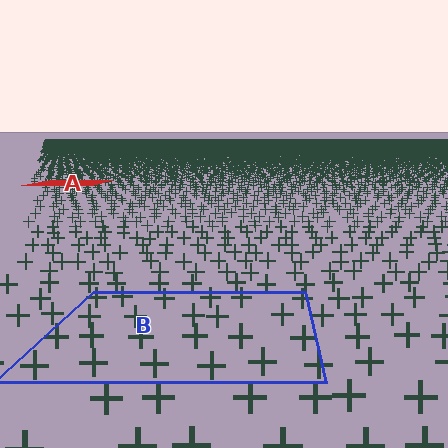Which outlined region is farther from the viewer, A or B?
Region A is farther from the viewer — the texture elements inside it appear smaller and more densely packed.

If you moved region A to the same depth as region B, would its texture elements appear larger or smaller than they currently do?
They would appear larger. At a closer depth, the same texture elements are projected at a bigger on-screen size.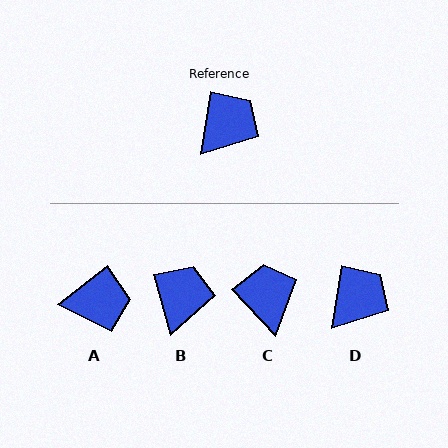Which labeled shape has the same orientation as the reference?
D.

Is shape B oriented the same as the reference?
No, it is off by about 24 degrees.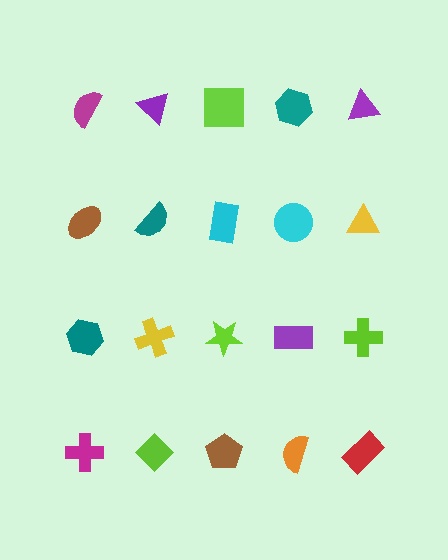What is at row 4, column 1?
A magenta cross.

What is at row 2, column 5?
A yellow triangle.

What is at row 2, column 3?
A cyan rectangle.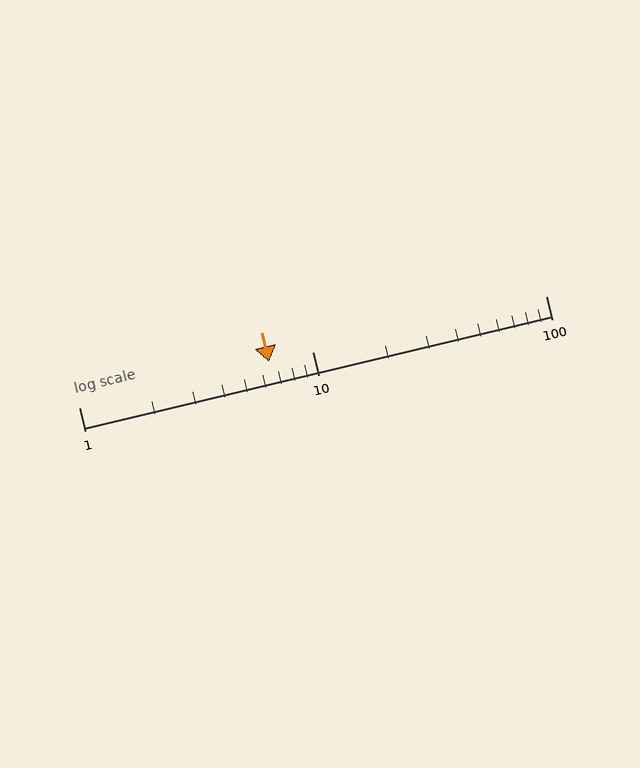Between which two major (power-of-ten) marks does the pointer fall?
The pointer is between 1 and 10.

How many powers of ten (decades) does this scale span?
The scale spans 2 decades, from 1 to 100.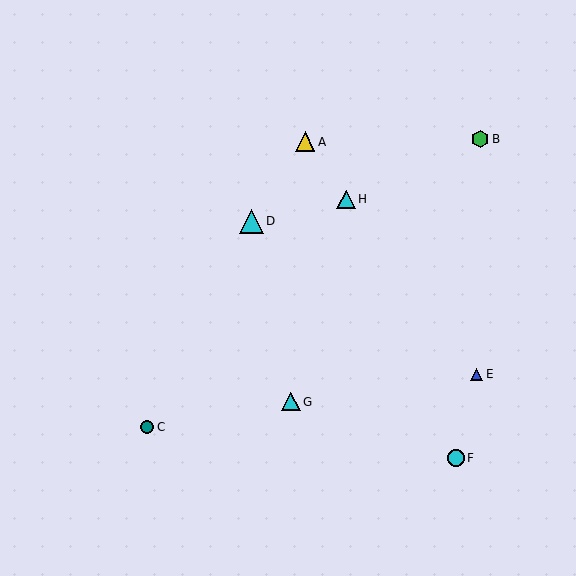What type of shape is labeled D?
Shape D is a cyan triangle.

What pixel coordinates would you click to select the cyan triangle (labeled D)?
Click at (252, 221) to select the cyan triangle D.